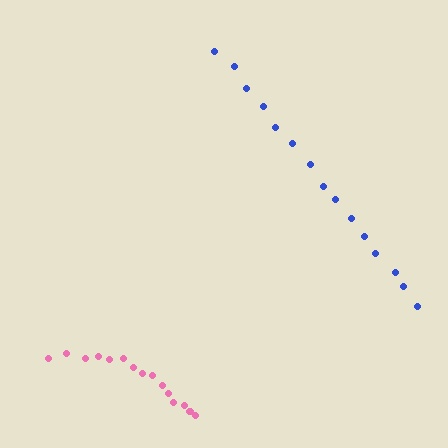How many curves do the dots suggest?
There are 2 distinct paths.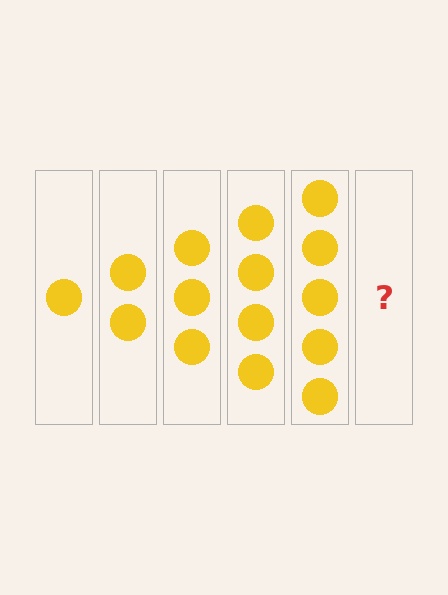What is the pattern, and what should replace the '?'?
The pattern is that each step adds one more circle. The '?' should be 6 circles.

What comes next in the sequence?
The next element should be 6 circles.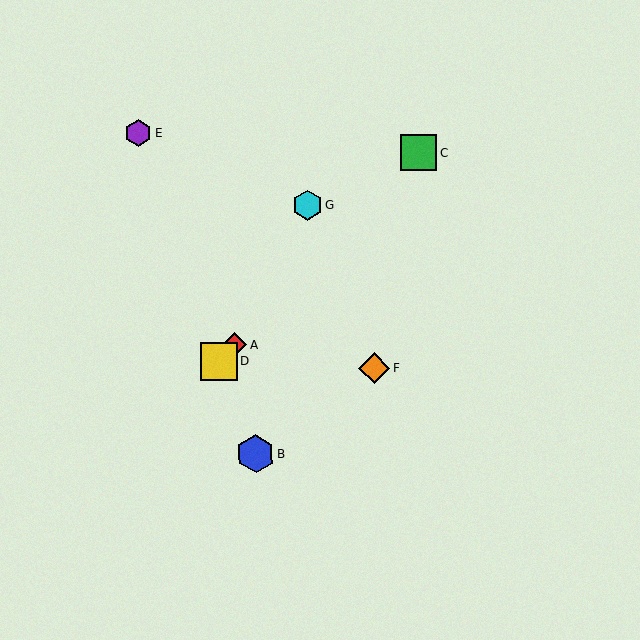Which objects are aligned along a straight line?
Objects A, C, D are aligned along a straight line.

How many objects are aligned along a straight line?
3 objects (A, C, D) are aligned along a straight line.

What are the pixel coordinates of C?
Object C is at (419, 152).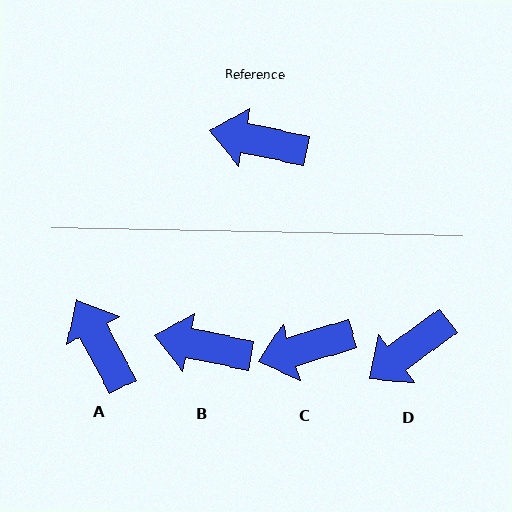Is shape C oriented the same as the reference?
No, it is off by about 29 degrees.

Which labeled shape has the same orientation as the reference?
B.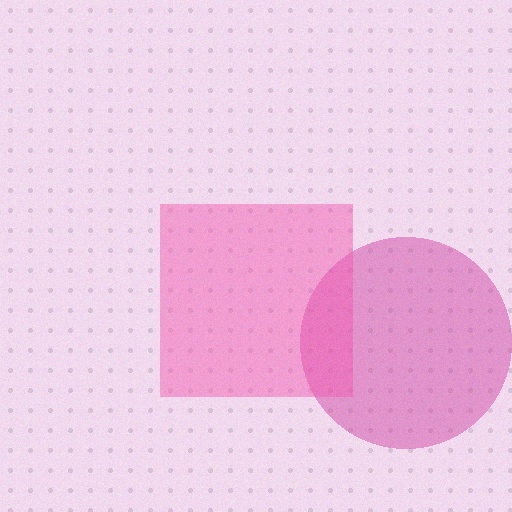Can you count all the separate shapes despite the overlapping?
Yes, there are 2 separate shapes.